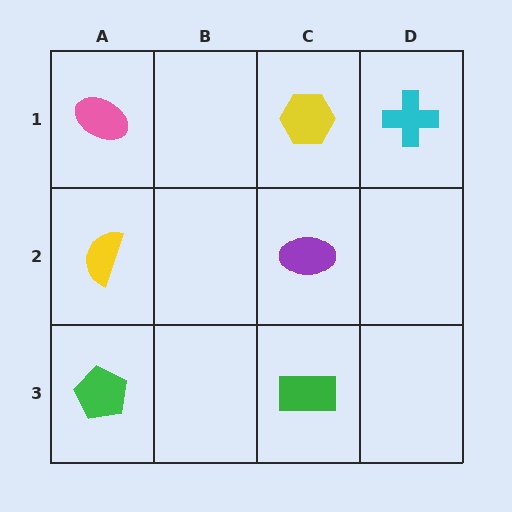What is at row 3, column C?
A green rectangle.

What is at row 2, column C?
A purple ellipse.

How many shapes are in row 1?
3 shapes.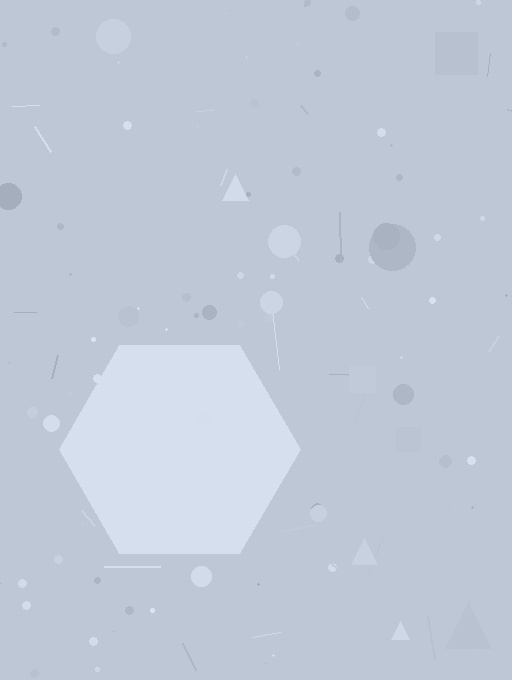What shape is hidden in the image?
A hexagon is hidden in the image.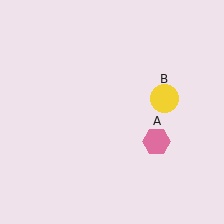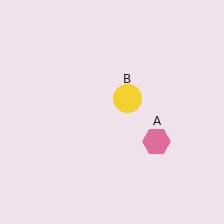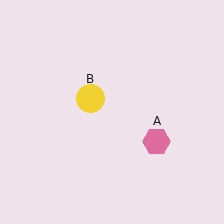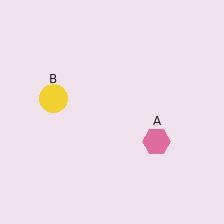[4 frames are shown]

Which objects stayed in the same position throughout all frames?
Pink hexagon (object A) remained stationary.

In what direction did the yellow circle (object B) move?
The yellow circle (object B) moved left.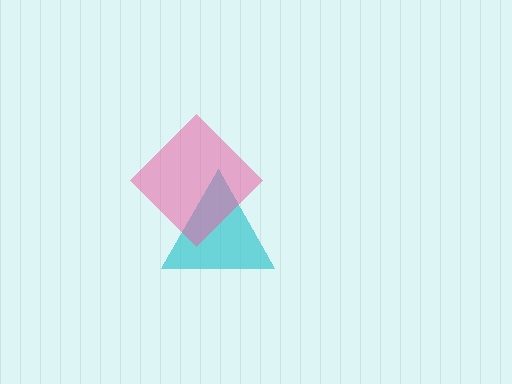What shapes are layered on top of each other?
The layered shapes are: a cyan triangle, a pink diamond.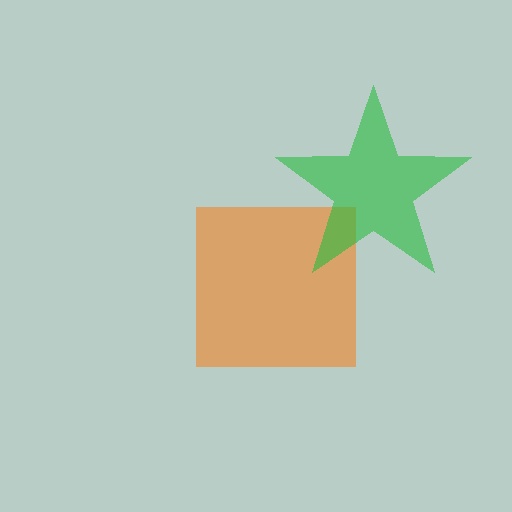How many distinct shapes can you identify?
There are 2 distinct shapes: an orange square, a green star.